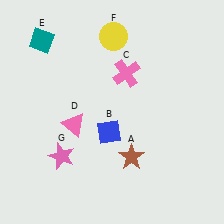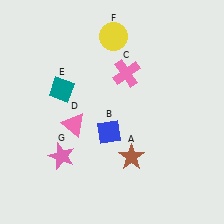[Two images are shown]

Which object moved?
The teal diamond (E) moved down.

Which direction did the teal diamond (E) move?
The teal diamond (E) moved down.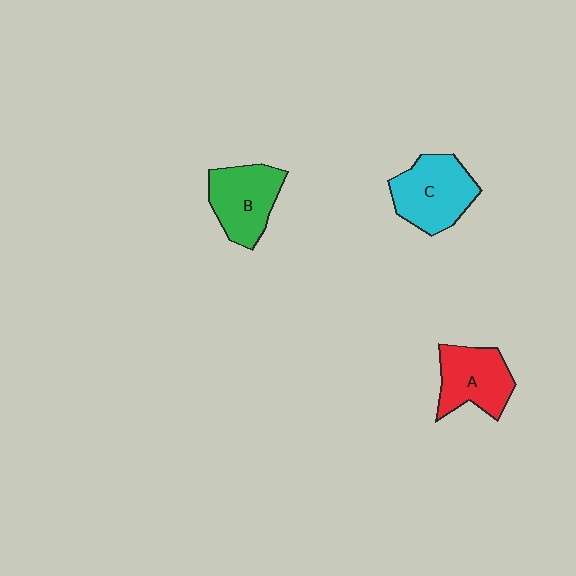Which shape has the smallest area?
Shape A (red).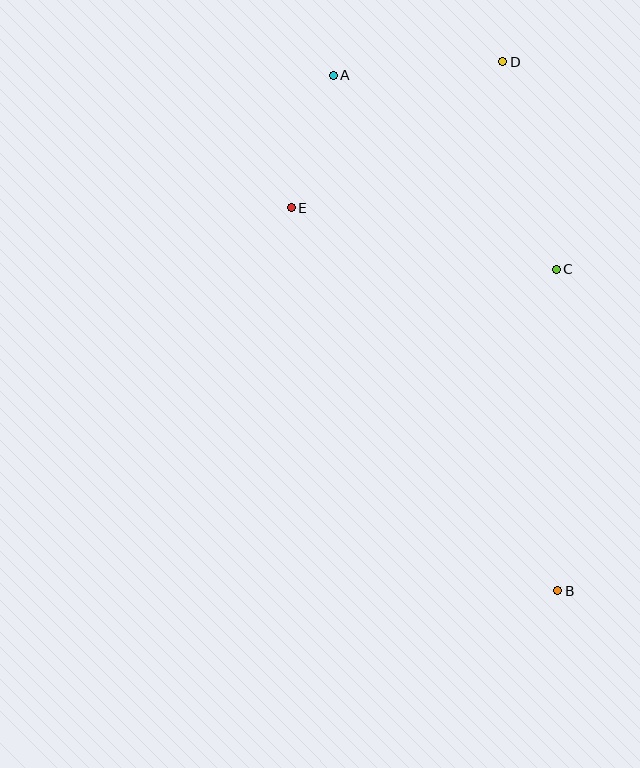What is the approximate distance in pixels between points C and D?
The distance between C and D is approximately 214 pixels.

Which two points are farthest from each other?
Points A and B are farthest from each other.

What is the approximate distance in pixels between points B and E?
The distance between B and E is approximately 467 pixels.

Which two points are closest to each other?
Points A and E are closest to each other.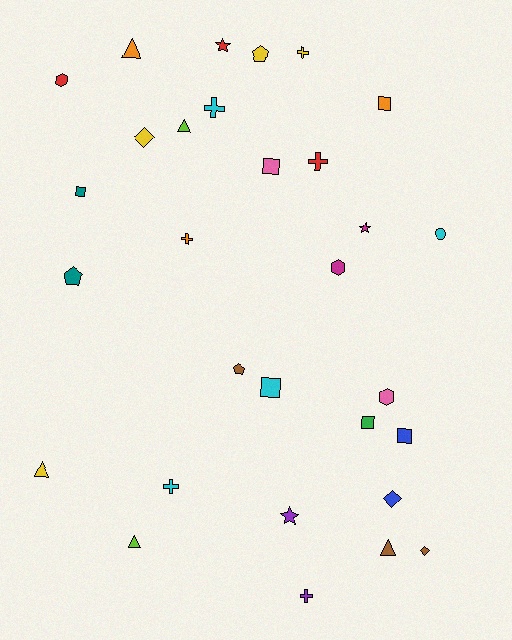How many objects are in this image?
There are 30 objects.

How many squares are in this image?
There are 6 squares.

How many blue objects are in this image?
There are 2 blue objects.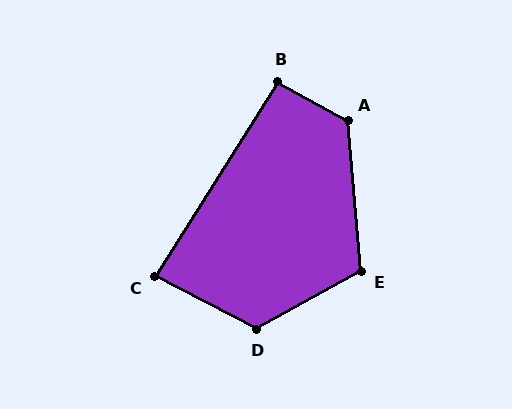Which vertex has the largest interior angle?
D, at approximately 124 degrees.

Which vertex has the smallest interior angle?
C, at approximately 85 degrees.